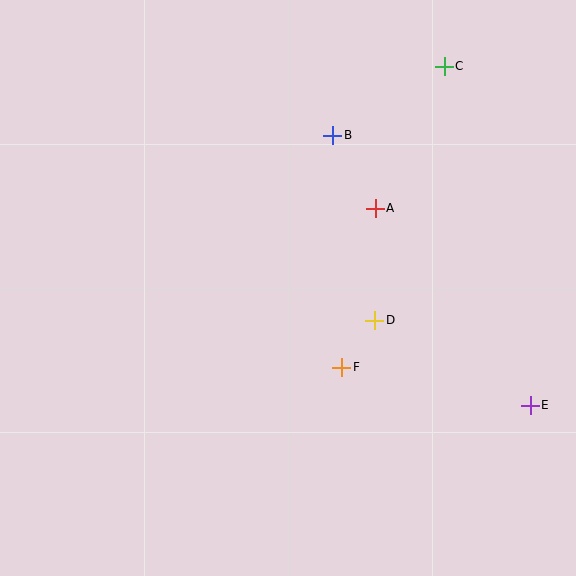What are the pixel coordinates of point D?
Point D is at (375, 320).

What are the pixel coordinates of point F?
Point F is at (342, 367).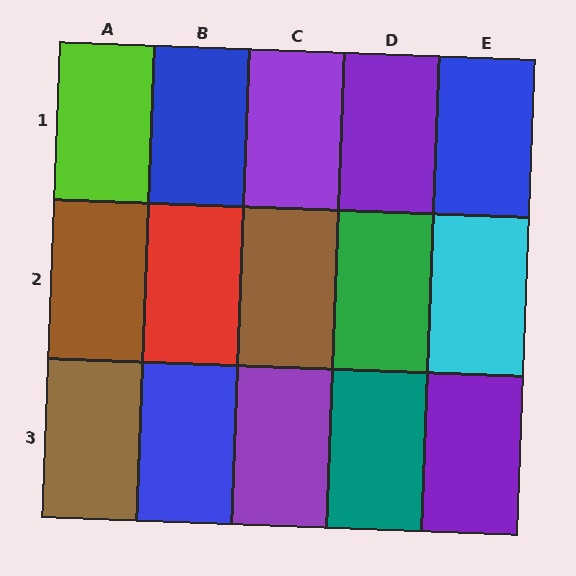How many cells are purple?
4 cells are purple.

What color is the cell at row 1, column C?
Purple.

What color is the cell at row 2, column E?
Cyan.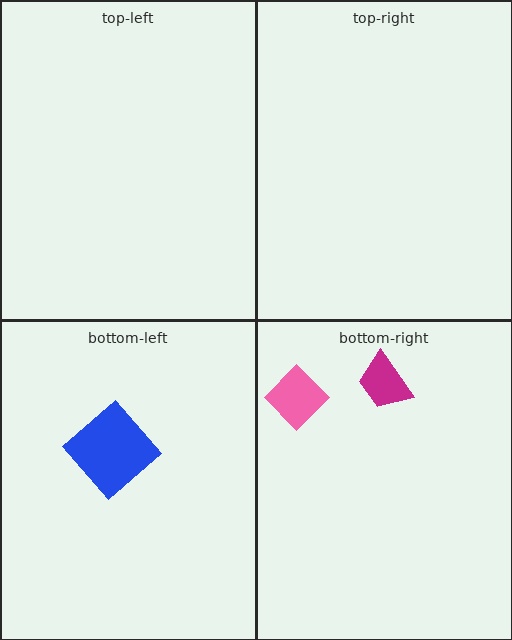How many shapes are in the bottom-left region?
1.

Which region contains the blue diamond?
The bottom-left region.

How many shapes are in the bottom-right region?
2.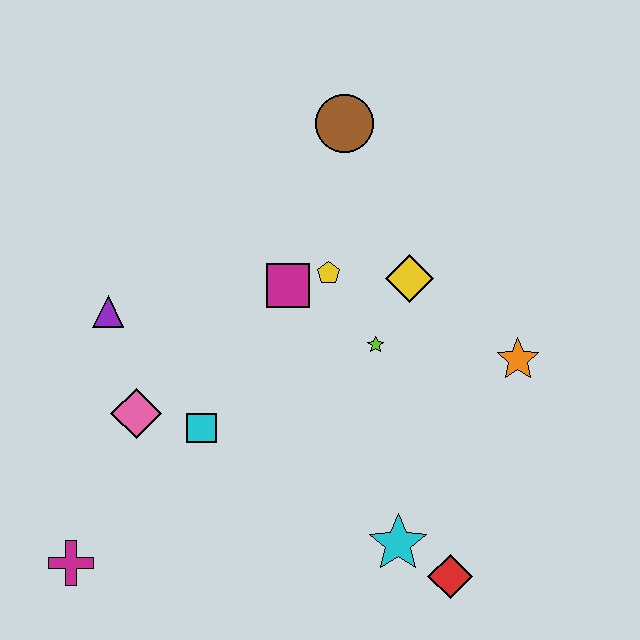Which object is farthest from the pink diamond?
The orange star is farthest from the pink diamond.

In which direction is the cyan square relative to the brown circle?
The cyan square is below the brown circle.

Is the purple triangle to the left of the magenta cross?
No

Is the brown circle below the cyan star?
No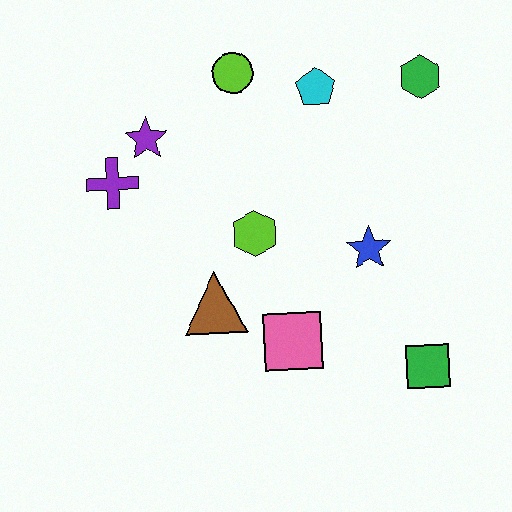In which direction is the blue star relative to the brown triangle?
The blue star is to the right of the brown triangle.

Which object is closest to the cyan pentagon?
The lime circle is closest to the cyan pentagon.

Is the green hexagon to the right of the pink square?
Yes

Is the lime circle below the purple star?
No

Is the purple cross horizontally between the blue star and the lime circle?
No